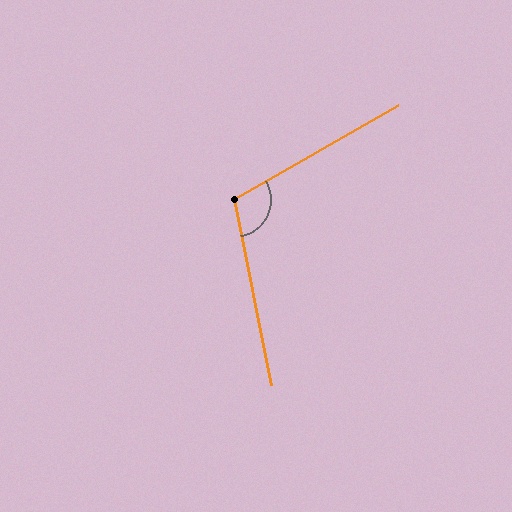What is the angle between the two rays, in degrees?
Approximately 108 degrees.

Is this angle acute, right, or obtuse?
It is obtuse.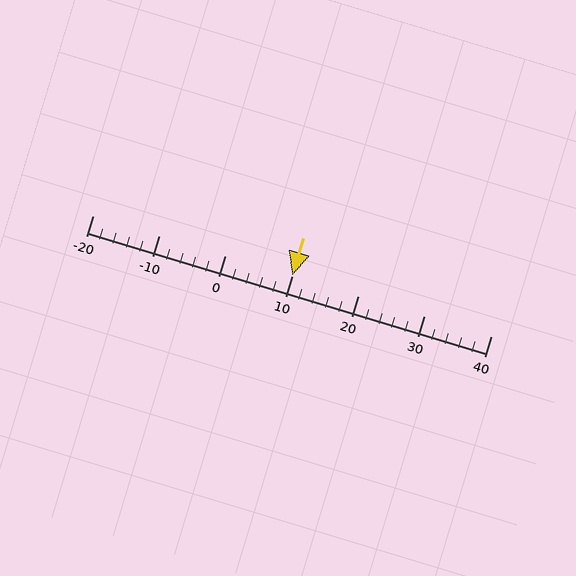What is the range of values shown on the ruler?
The ruler shows values from -20 to 40.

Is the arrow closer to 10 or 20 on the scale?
The arrow is closer to 10.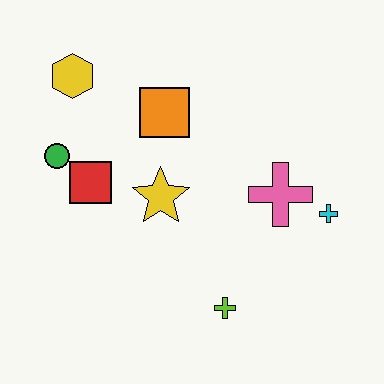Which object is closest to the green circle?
The red square is closest to the green circle.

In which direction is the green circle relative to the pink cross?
The green circle is to the left of the pink cross.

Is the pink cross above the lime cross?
Yes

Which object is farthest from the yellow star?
The cyan cross is farthest from the yellow star.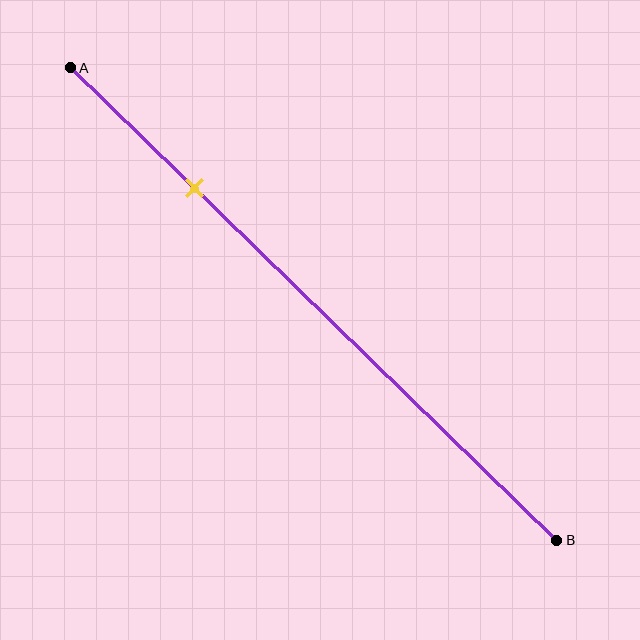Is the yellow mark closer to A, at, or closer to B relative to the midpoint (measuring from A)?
The yellow mark is closer to point A than the midpoint of segment AB.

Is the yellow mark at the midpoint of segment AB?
No, the mark is at about 25% from A, not at the 50% midpoint.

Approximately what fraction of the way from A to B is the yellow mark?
The yellow mark is approximately 25% of the way from A to B.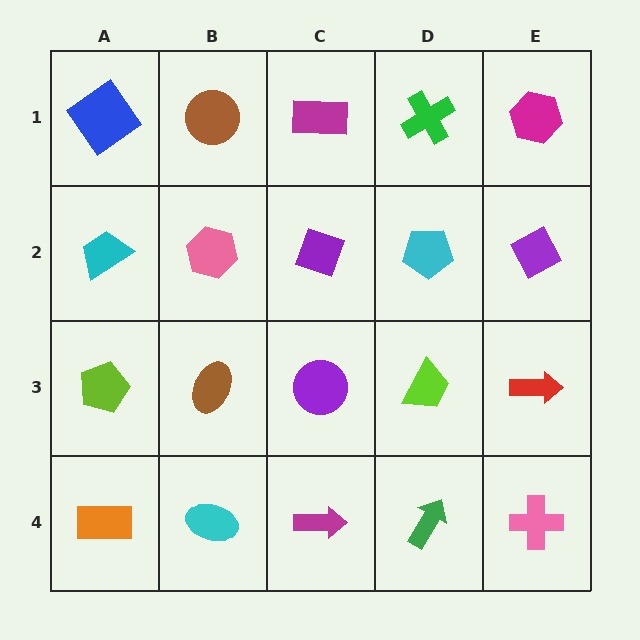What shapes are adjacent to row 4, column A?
A lime pentagon (row 3, column A), a cyan ellipse (row 4, column B).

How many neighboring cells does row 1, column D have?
3.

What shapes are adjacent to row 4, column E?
A red arrow (row 3, column E), a green arrow (row 4, column D).